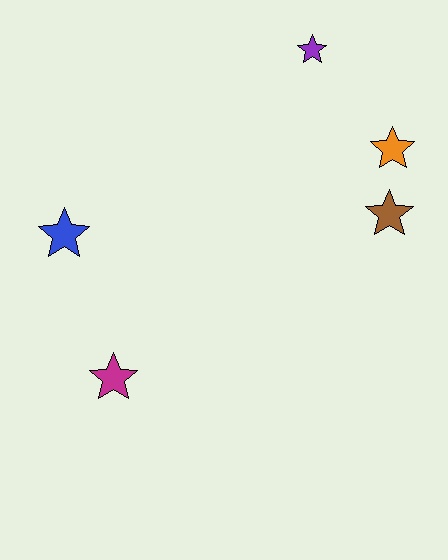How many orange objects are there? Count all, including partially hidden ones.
There is 1 orange object.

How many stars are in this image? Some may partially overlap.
There are 5 stars.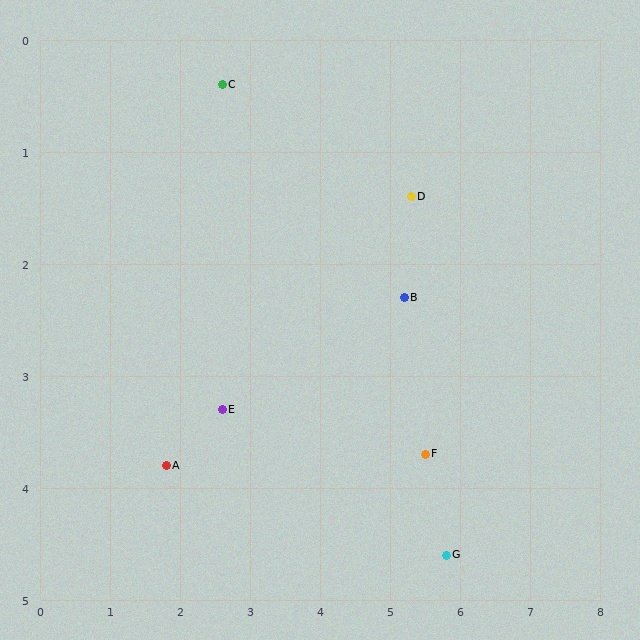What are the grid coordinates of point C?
Point C is at approximately (2.6, 0.4).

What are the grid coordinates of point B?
Point B is at approximately (5.2, 2.3).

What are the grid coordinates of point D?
Point D is at approximately (5.3, 1.4).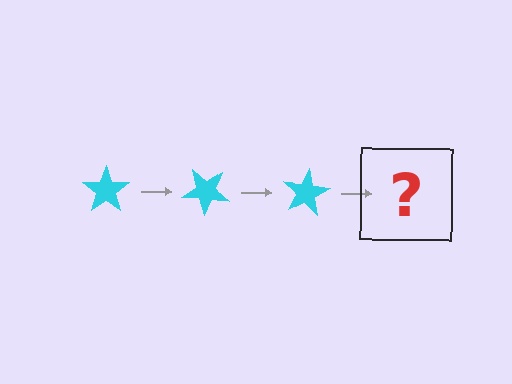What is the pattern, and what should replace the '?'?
The pattern is that the star rotates 40 degrees each step. The '?' should be a cyan star rotated 120 degrees.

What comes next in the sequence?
The next element should be a cyan star rotated 120 degrees.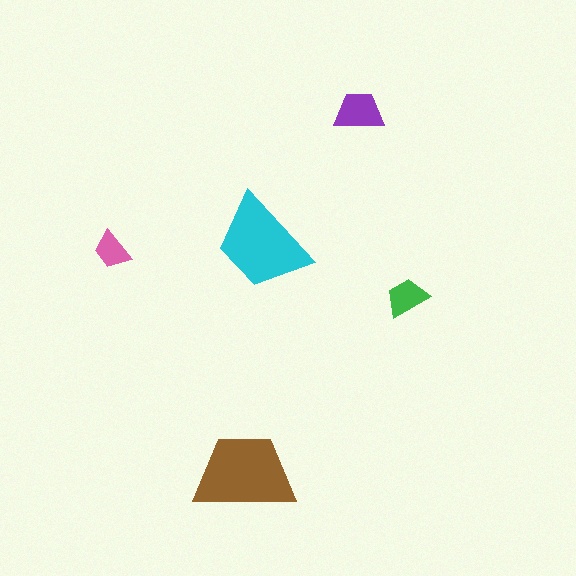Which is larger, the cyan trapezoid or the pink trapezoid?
The cyan one.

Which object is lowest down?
The brown trapezoid is bottommost.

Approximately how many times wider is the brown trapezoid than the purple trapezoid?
About 2 times wider.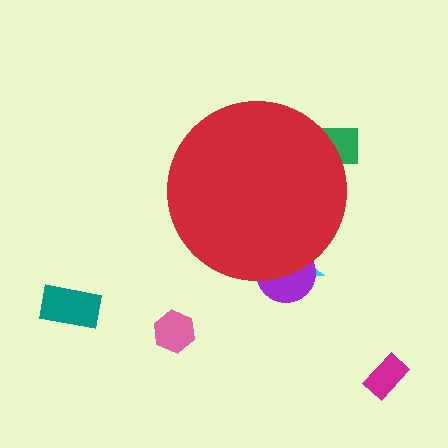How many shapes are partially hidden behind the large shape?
3 shapes are partially hidden.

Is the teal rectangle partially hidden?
No, the teal rectangle is fully visible.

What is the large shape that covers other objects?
A red circle.